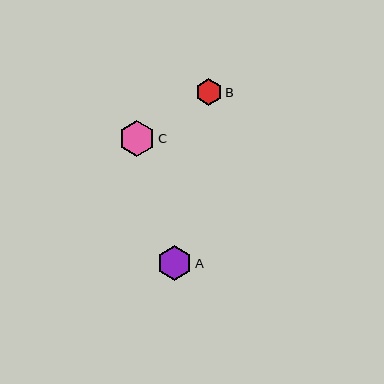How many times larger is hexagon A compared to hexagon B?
Hexagon A is approximately 1.3 times the size of hexagon B.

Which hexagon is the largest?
Hexagon C is the largest with a size of approximately 36 pixels.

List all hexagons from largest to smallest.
From largest to smallest: C, A, B.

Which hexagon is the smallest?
Hexagon B is the smallest with a size of approximately 26 pixels.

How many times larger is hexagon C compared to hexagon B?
Hexagon C is approximately 1.3 times the size of hexagon B.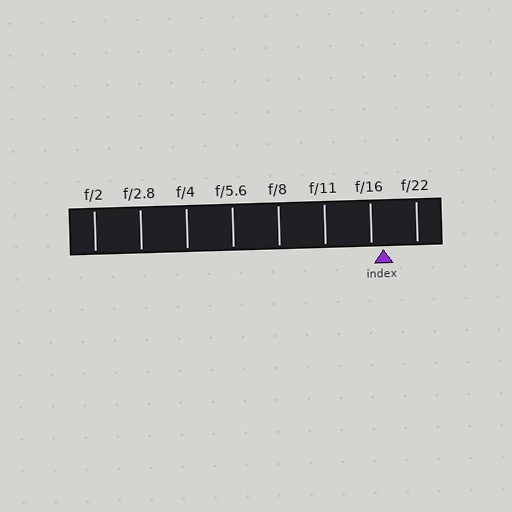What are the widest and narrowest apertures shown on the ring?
The widest aperture shown is f/2 and the narrowest is f/22.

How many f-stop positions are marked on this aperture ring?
There are 8 f-stop positions marked.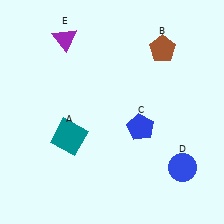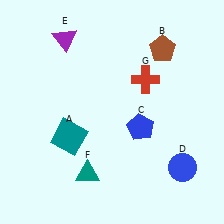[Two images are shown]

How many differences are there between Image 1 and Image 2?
There are 2 differences between the two images.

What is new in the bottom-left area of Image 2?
A teal triangle (F) was added in the bottom-left area of Image 2.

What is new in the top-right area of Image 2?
A red cross (G) was added in the top-right area of Image 2.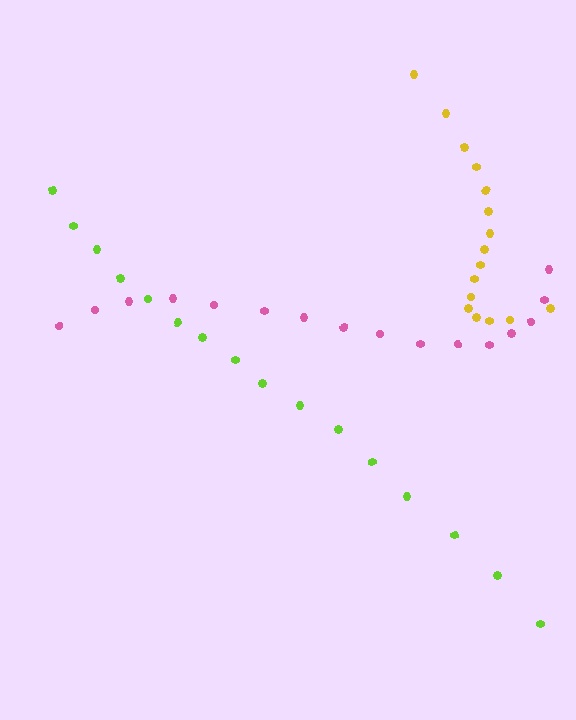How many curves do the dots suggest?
There are 3 distinct paths.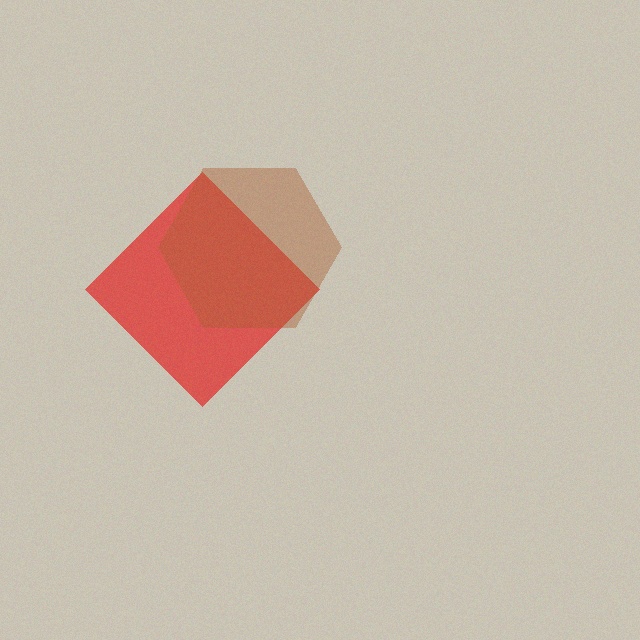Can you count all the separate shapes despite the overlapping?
Yes, there are 2 separate shapes.